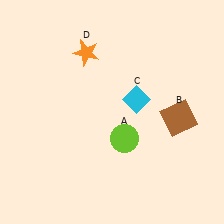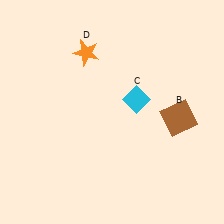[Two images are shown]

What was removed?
The lime circle (A) was removed in Image 2.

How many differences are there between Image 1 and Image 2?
There is 1 difference between the two images.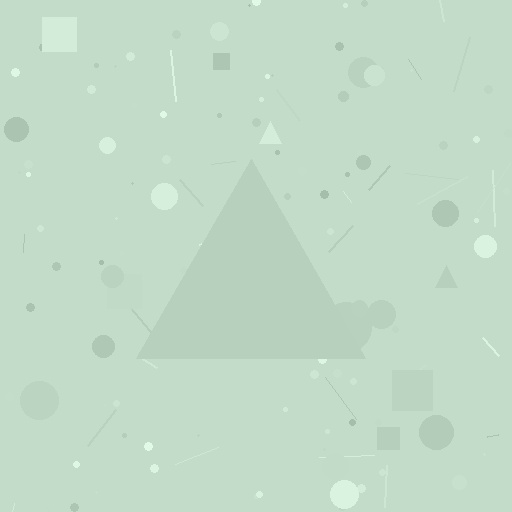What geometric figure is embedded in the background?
A triangle is embedded in the background.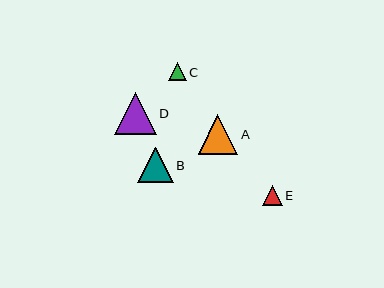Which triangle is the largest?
Triangle D is the largest with a size of approximately 42 pixels.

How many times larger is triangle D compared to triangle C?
Triangle D is approximately 2.4 times the size of triangle C.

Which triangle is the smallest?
Triangle C is the smallest with a size of approximately 18 pixels.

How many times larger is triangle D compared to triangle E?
Triangle D is approximately 2.1 times the size of triangle E.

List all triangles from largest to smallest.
From largest to smallest: D, A, B, E, C.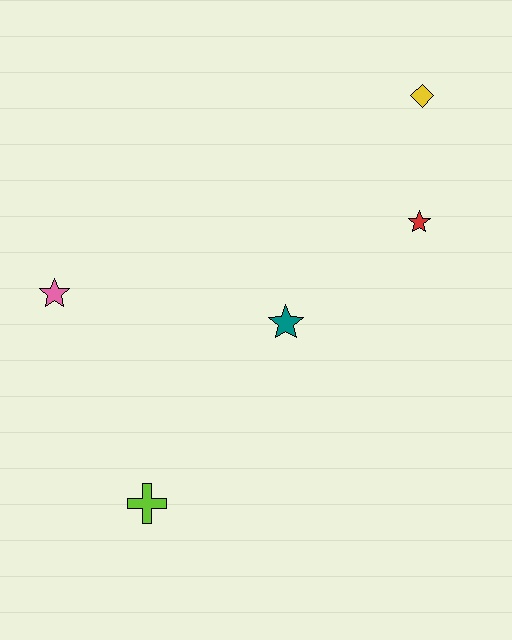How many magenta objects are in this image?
There are no magenta objects.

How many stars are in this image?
There are 3 stars.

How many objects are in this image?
There are 5 objects.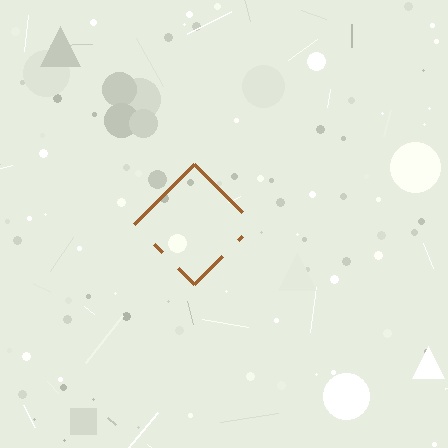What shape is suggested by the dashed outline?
The dashed outline suggests a diamond.